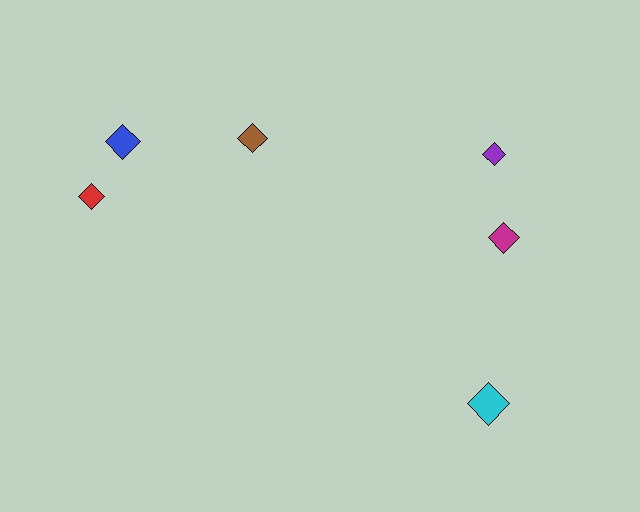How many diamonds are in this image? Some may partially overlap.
There are 6 diamonds.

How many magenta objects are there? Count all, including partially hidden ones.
There is 1 magenta object.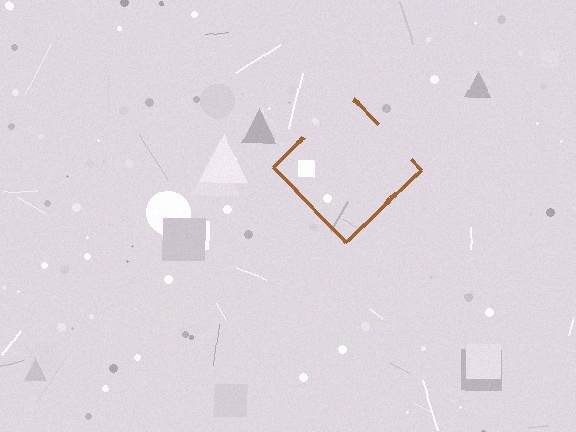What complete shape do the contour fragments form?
The contour fragments form a diamond.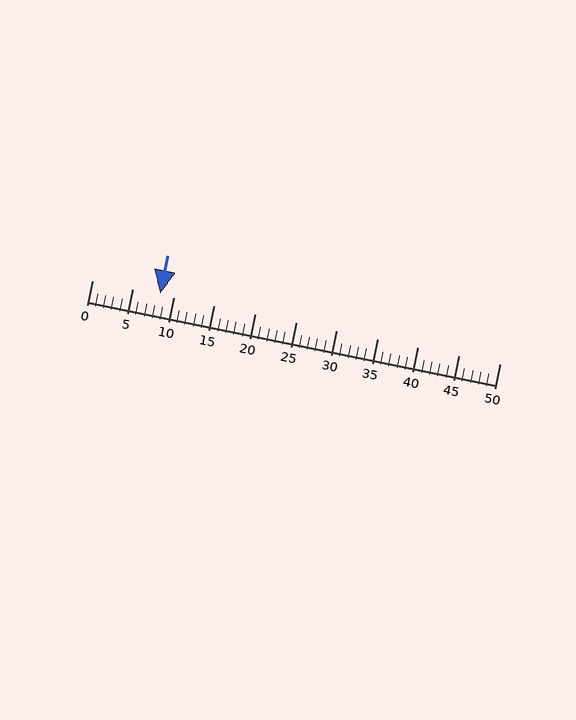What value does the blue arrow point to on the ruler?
The blue arrow points to approximately 8.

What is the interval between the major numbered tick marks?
The major tick marks are spaced 5 units apart.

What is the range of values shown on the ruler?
The ruler shows values from 0 to 50.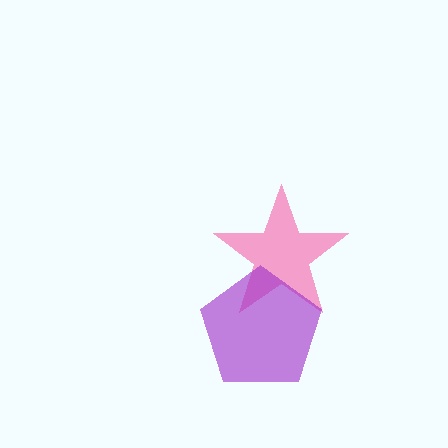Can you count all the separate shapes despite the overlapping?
Yes, there are 2 separate shapes.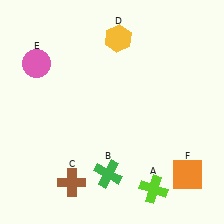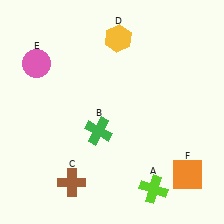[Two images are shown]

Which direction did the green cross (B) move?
The green cross (B) moved up.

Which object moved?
The green cross (B) moved up.